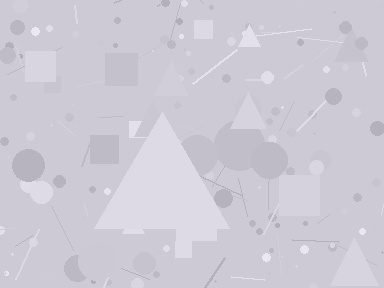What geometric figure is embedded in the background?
A triangle is embedded in the background.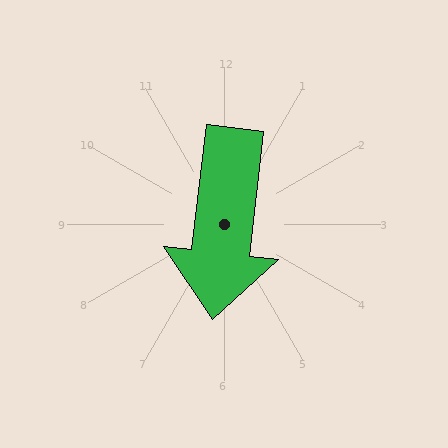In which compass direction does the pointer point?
South.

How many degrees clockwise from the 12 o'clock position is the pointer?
Approximately 187 degrees.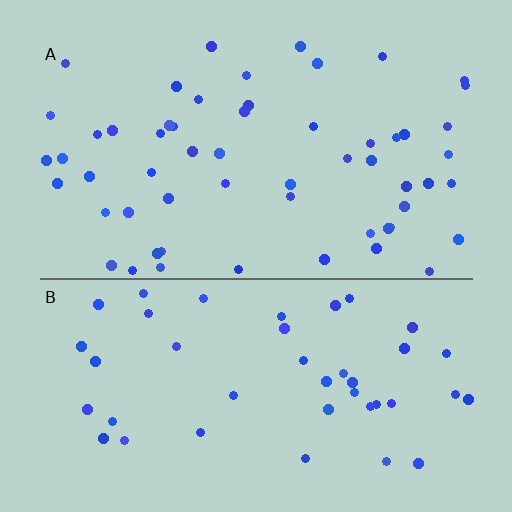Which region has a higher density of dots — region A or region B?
A (the top).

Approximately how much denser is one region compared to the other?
Approximately 1.3× — region A over region B.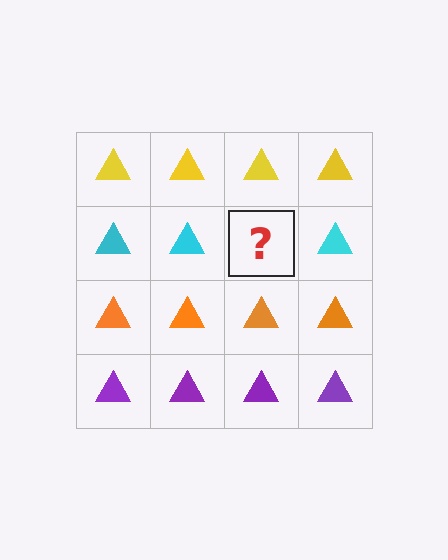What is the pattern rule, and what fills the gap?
The rule is that each row has a consistent color. The gap should be filled with a cyan triangle.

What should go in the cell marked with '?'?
The missing cell should contain a cyan triangle.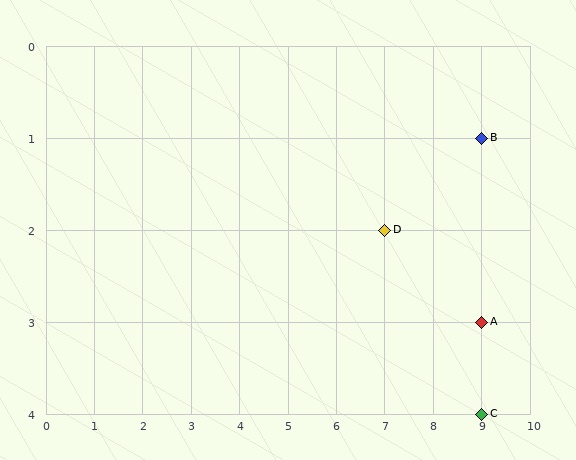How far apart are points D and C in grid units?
Points D and C are 2 columns and 2 rows apart (about 2.8 grid units diagonally).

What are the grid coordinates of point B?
Point B is at grid coordinates (9, 1).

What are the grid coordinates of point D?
Point D is at grid coordinates (7, 2).